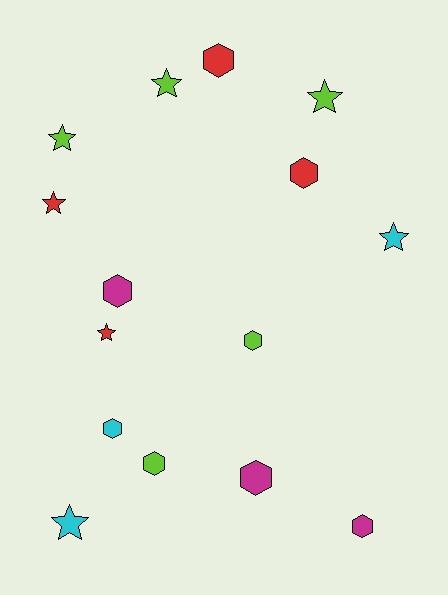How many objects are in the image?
There are 15 objects.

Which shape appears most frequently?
Hexagon, with 8 objects.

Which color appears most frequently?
Lime, with 5 objects.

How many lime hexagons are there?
There are 2 lime hexagons.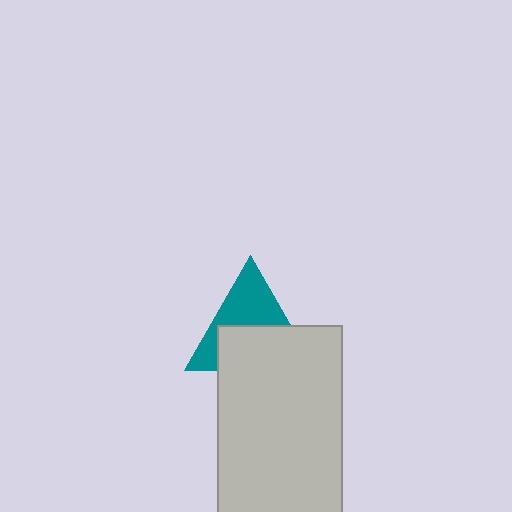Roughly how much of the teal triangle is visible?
About half of it is visible (roughly 49%).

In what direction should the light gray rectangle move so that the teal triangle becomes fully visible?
The light gray rectangle should move down. That is the shortest direction to clear the overlap and leave the teal triangle fully visible.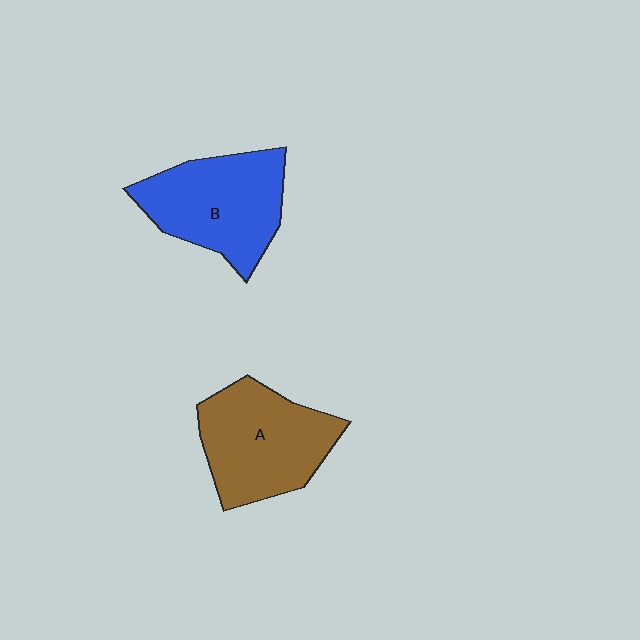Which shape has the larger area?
Shape A (brown).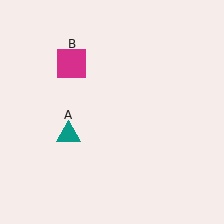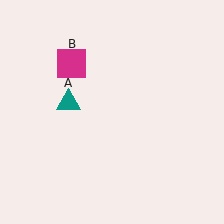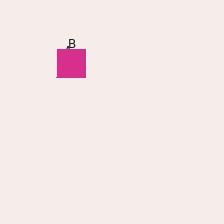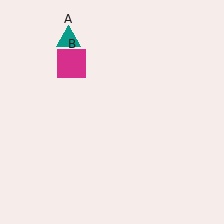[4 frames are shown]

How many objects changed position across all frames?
1 object changed position: teal triangle (object A).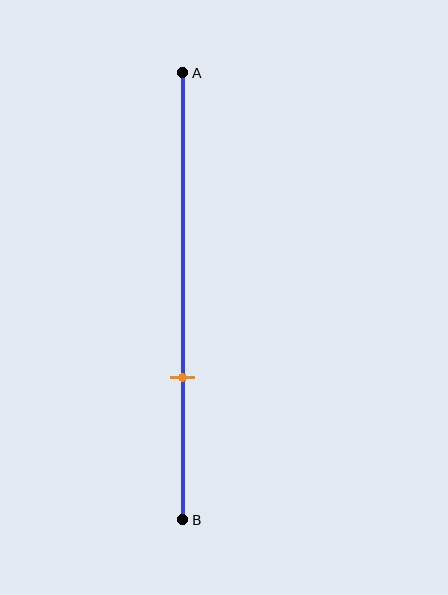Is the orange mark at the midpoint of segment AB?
No, the mark is at about 70% from A, not at the 50% midpoint.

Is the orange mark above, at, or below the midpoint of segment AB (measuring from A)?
The orange mark is below the midpoint of segment AB.